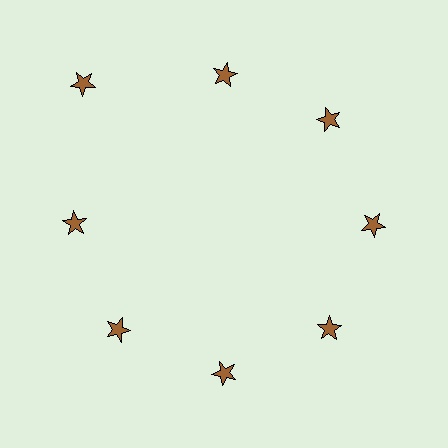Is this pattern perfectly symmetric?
No. The 8 brown stars are arranged in a ring, but one element near the 10 o'clock position is pushed outward from the center, breaking the 8-fold rotational symmetry.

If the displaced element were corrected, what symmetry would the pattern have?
It would have 8-fold rotational symmetry — the pattern would map onto itself every 45 degrees.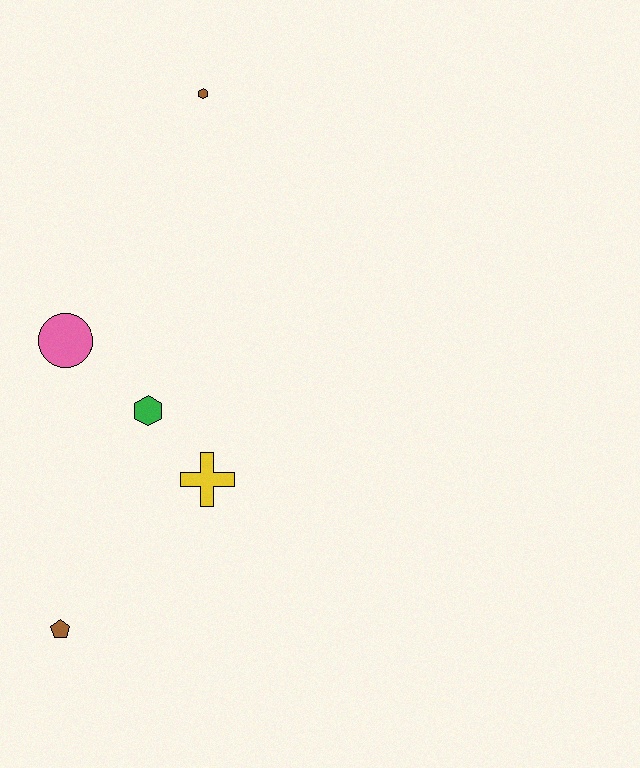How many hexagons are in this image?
There are 2 hexagons.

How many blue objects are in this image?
There are no blue objects.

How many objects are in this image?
There are 5 objects.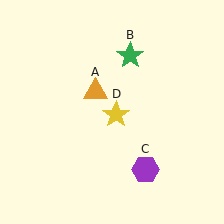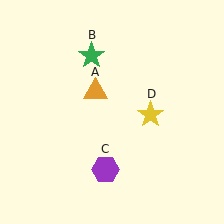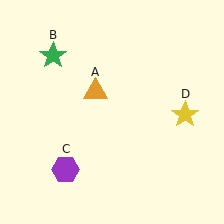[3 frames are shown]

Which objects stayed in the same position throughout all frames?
Orange triangle (object A) remained stationary.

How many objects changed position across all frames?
3 objects changed position: green star (object B), purple hexagon (object C), yellow star (object D).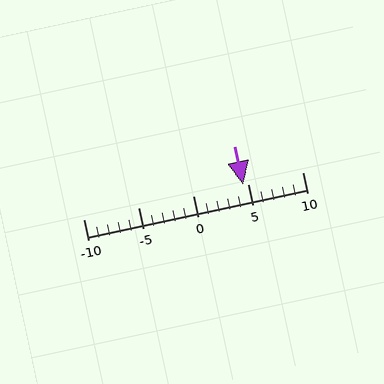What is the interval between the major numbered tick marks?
The major tick marks are spaced 5 units apart.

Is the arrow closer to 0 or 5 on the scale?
The arrow is closer to 5.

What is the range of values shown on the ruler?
The ruler shows values from -10 to 10.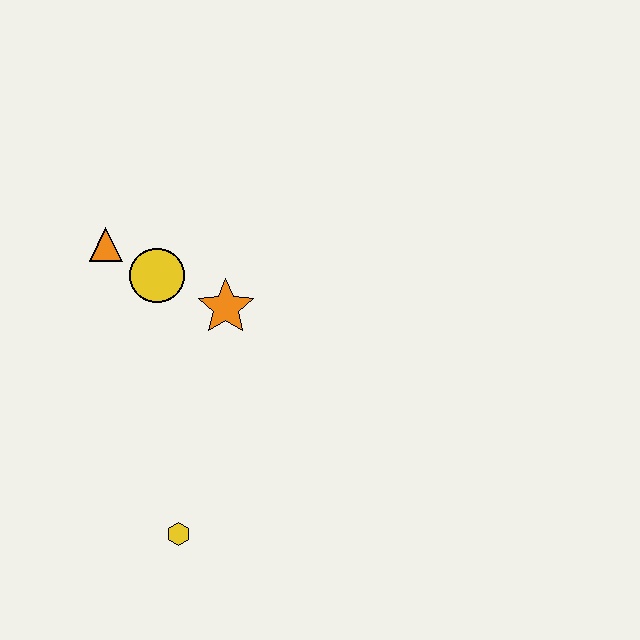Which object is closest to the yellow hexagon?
The orange star is closest to the yellow hexagon.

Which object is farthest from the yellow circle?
The yellow hexagon is farthest from the yellow circle.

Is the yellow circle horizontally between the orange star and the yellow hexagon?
No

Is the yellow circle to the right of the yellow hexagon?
No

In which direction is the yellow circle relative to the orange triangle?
The yellow circle is to the right of the orange triangle.